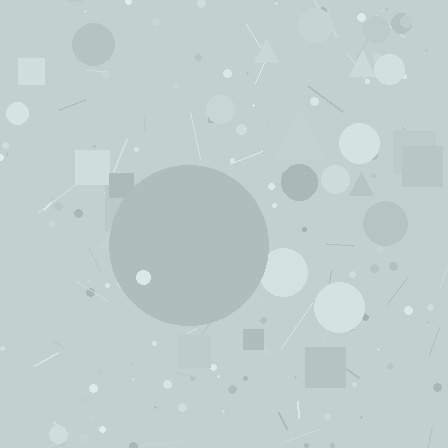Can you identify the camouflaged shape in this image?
The camouflaged shape is a circle.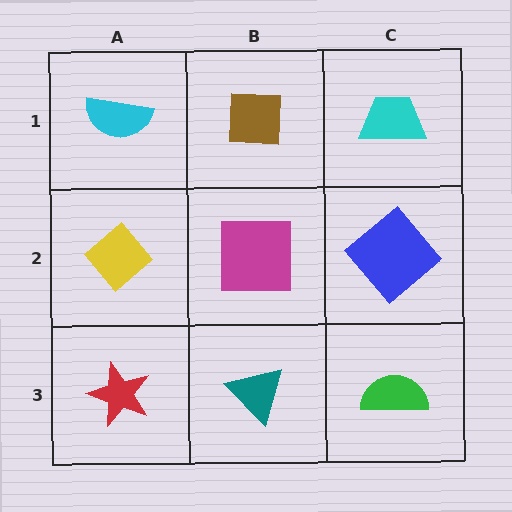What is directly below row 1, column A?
A yellow diamond.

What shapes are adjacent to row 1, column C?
A blue diamond (row 2, column C), a brown square (row 1, column B).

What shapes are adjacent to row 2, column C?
A cyan trapezoid (row 1, column C), a green semicircle (row 3, column C), a magenta square (row 2, column B).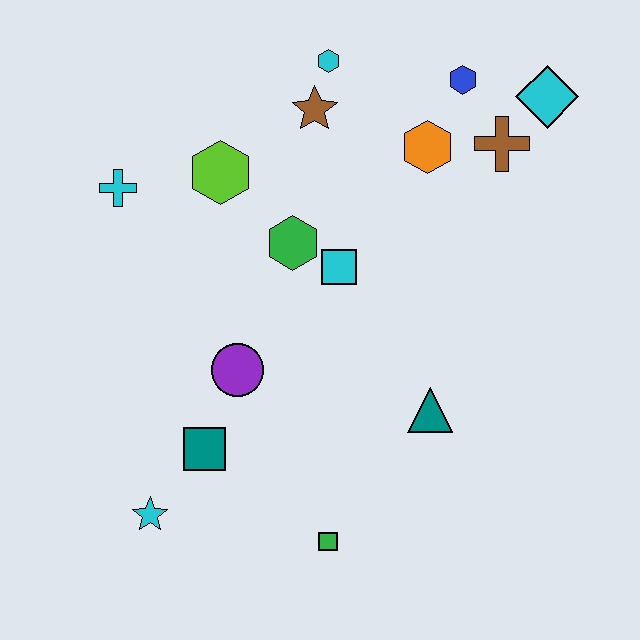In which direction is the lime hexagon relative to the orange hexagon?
The lime hexagon is to the left of the orange hexagon.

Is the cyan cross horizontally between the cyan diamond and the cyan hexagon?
No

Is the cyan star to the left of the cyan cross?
No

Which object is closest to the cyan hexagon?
The brown star is closest to the cyan hexagon.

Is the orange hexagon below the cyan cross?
No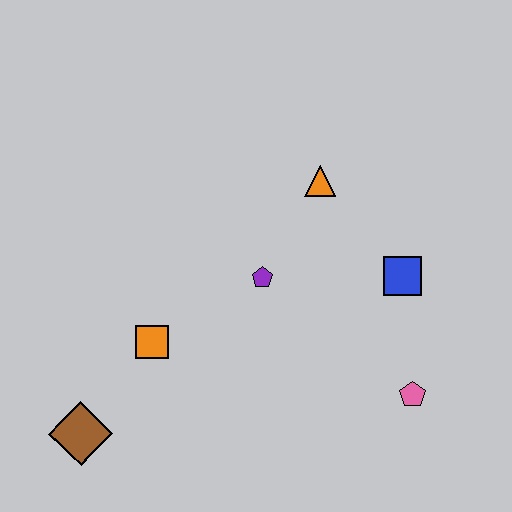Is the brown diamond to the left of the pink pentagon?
Yes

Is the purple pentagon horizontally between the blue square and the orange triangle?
No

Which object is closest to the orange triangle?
The purple pentagon is closest to the orange triangle.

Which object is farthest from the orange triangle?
The brown diamond is farthest from the orange triangle.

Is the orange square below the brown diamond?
No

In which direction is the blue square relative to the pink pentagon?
The blue square is above the pink pentagon.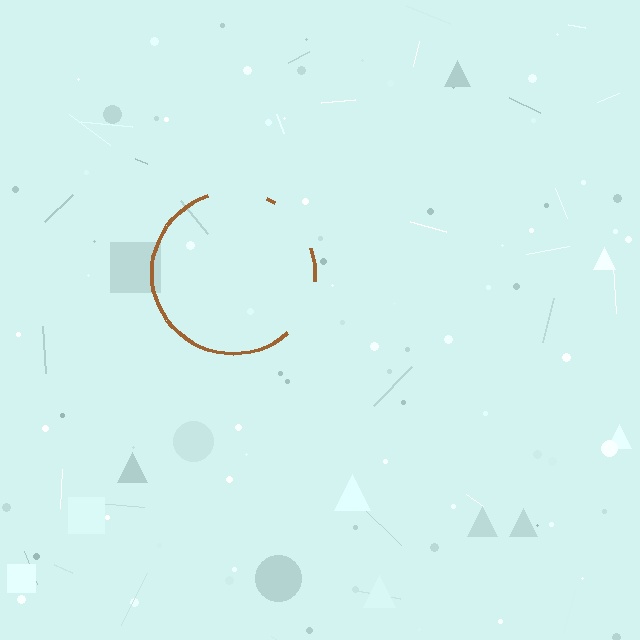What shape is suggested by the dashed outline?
The dashed outline suggests a circle.